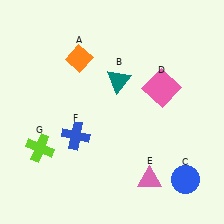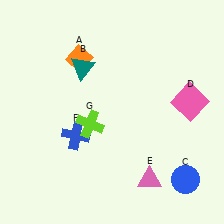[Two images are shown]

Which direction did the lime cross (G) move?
The lime cross (G) moved right.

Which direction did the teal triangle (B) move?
The teal triangle (B) moved left.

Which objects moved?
The objects that moved are: the teal triangle (B), the pink square (D), the lime cross (G).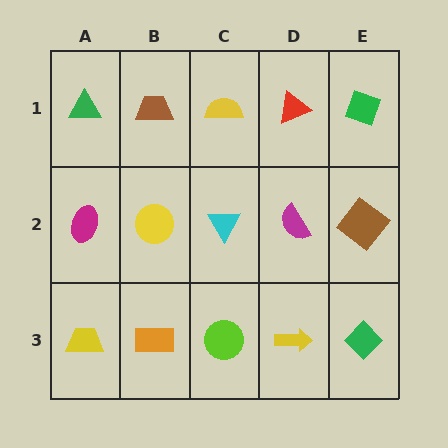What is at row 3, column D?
A yellow arrow.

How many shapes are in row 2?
5 shapes.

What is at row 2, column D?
A magenta semicircle.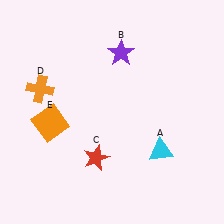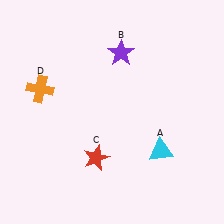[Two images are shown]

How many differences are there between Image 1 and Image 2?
There is 1 difference between the two images.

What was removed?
The orange square (E) was removed in Image 2.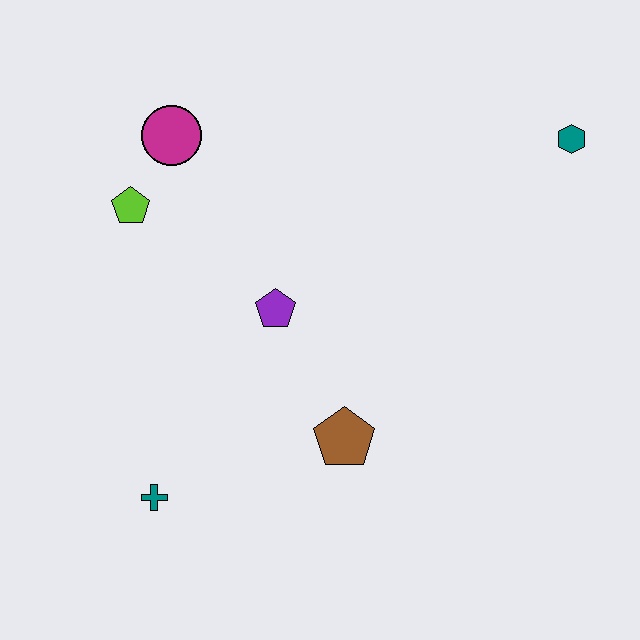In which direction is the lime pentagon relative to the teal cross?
The lime pentagon is above the teal cross.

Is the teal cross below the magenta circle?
Yes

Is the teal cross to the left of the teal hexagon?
Yes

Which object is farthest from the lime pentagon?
The teal hexagon is farthest from the lime pentagon.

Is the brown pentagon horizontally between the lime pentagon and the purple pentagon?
No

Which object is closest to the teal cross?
The brown pentagon is closest to the teal cross.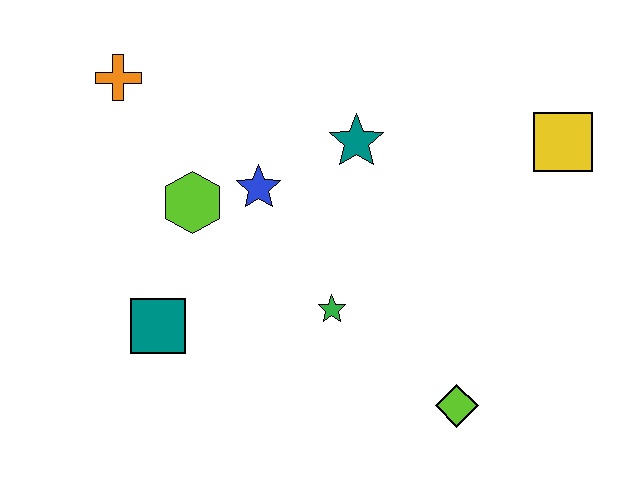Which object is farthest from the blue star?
The yellow square is farthest from the blue star.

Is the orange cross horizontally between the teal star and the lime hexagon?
No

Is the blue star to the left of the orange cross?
No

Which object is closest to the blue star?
The lime hexagon is closest to the blue star.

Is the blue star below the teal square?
No